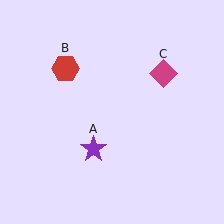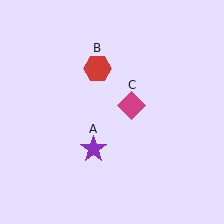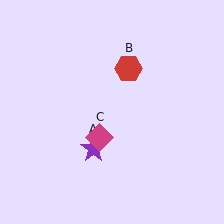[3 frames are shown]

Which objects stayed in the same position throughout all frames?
Purple star (object A) remained stationary.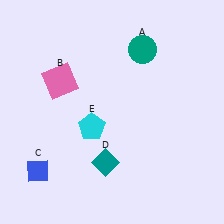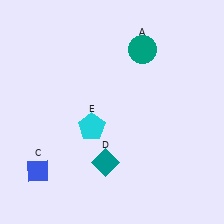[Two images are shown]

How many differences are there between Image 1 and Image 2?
There is 1 difference between the two images.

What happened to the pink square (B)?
The pink square (B) was removed in Image 2. It was in the top-left area of Image 1.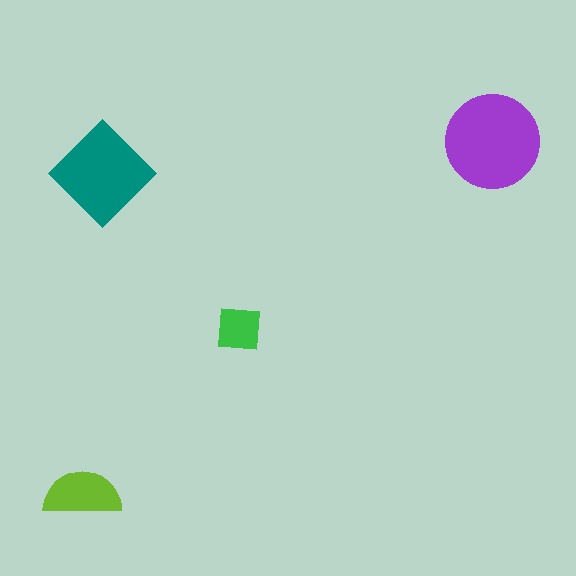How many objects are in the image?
There are 4 objects in the image.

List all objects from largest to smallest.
The purple circle, the teal diamond, the lime semicircle, the green square.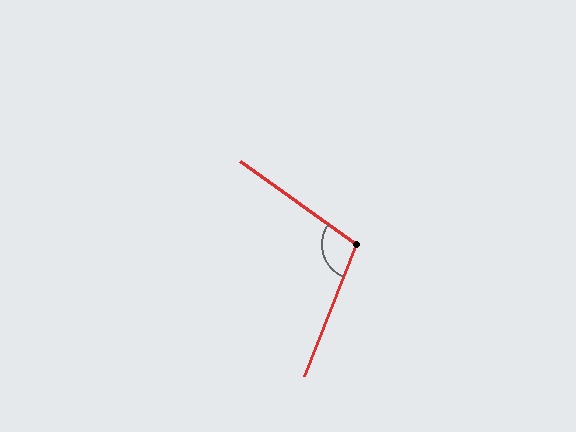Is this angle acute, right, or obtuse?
It is obtuse.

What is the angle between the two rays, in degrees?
Approximately 104 degrees.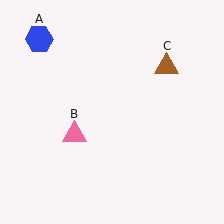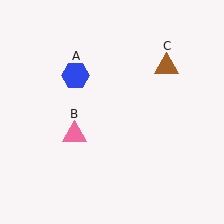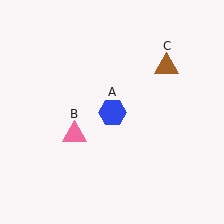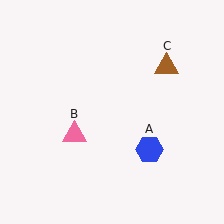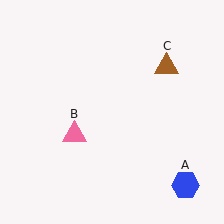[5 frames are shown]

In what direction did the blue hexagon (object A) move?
The blue hexagon (object A) moved down and to the right.